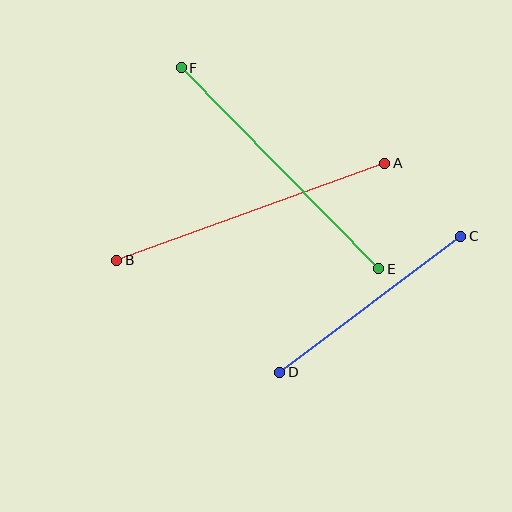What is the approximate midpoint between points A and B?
The midpoint is at approximately (251, 212) pixels.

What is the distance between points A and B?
The distance is approximately 285 pixels.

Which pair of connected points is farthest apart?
Points A and B are farthest apart.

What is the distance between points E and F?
The distance is approximately 282 pixels.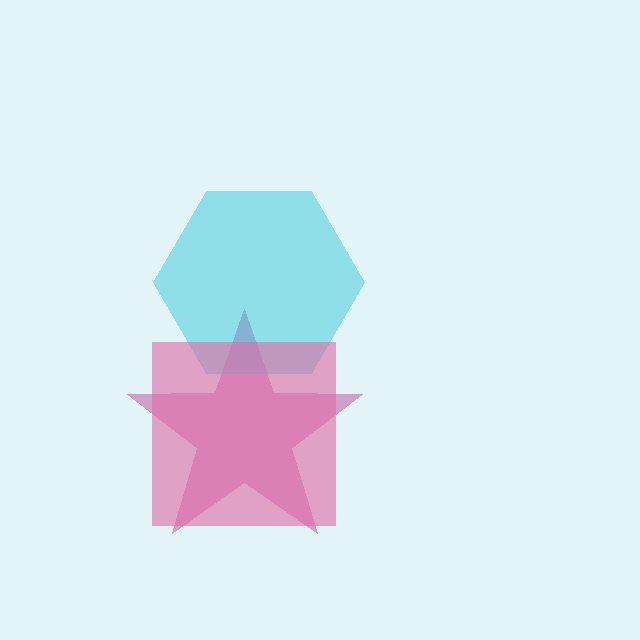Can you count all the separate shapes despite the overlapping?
Yes, there are 3 separate shapes.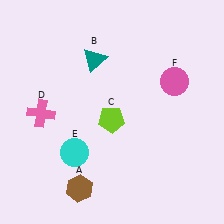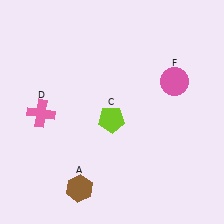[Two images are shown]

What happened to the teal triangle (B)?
The teal triangle (B) was removed in Image 2. It was in the top-left area of Image 1.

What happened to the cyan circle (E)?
The cyan circle (E) was removed in Image 2. It was in the bottom-left area of Image 1.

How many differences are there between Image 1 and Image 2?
There are 2 differences between the two images.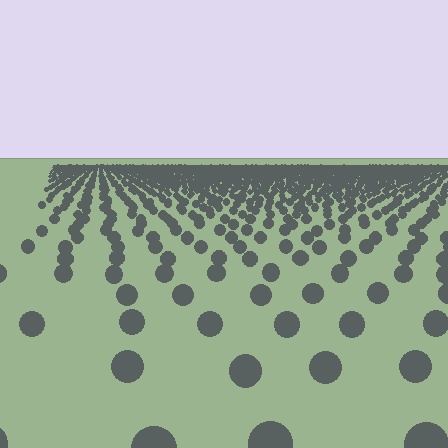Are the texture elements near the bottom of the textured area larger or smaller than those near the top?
Larger. Near the bottom, elements are closer to the viewer and appear at a bigger on-screen size.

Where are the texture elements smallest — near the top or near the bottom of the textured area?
Near the top.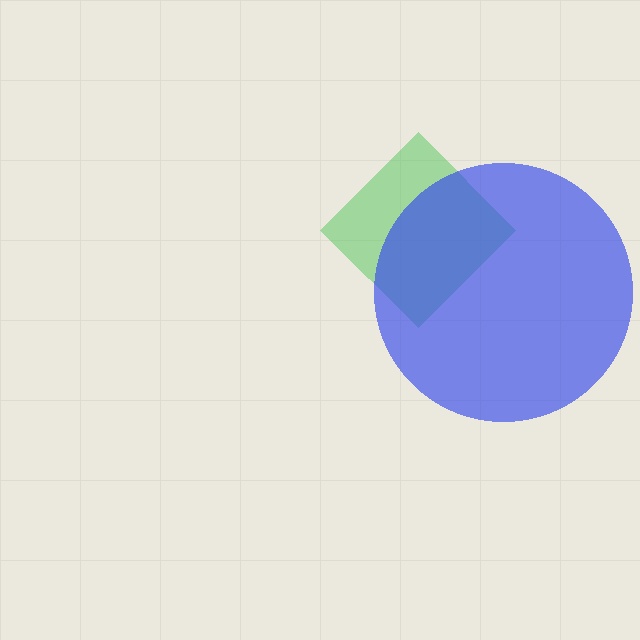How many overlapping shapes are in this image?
There are 2 overlapping shapes in the image.